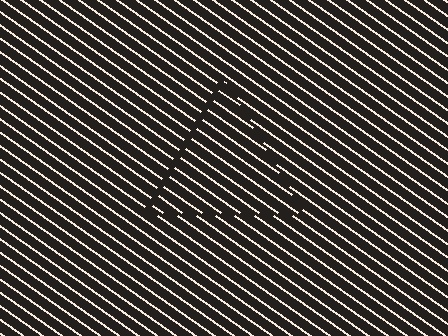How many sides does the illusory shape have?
3 sides — the line-ends trace a triangle.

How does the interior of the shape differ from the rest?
The interior of the shape contains the same grating, shifted by half a period — the contour is defined by the phase discontinuity where line-ends from the inner and outer gratings abut.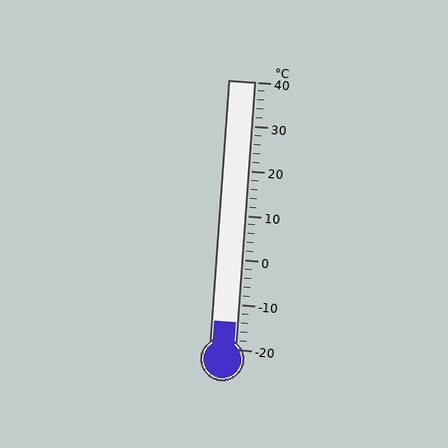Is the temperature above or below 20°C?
The temperature is below 20°C.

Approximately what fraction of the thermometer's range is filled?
The thermometer is filled to approximately 10% of its range.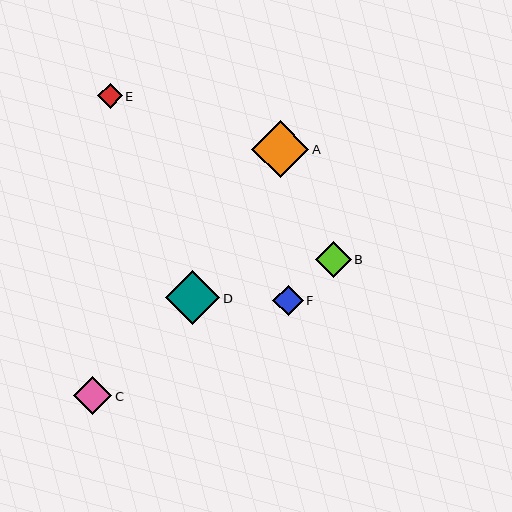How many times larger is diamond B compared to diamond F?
Diamond B is approximately 1.2 times the size of diamond F.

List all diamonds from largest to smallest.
From largest to smallest: A, D, C, B, F, E.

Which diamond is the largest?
Diamond A is the largest with a size of approximately 57 pixels.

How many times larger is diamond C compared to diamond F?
Diamond C is approximately 1.3 times the size of diamond F.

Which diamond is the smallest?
Diamond E is the smallest with a size of approximately 25 pixels.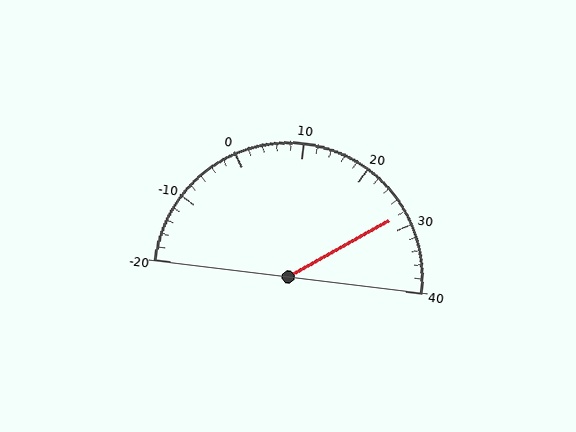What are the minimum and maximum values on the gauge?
The gauge ranges from -20 to 40.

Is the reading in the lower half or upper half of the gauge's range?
The reading is in the upper half of the range (-20 to 40).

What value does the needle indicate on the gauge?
The needle indicates approximately 28.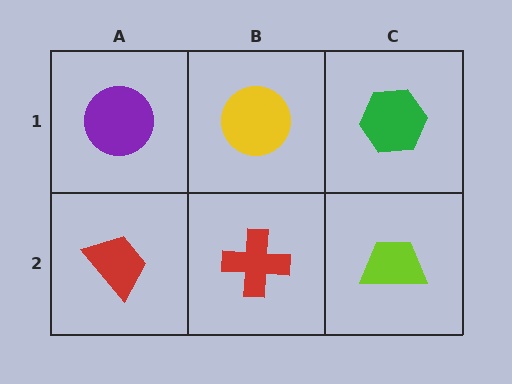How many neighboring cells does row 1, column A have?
2.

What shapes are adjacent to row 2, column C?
A green hexagon (row 1, column C), a red cross (row 2, column B).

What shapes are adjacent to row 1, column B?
A red cross (row 2, column B), a purple circle (row 1, column A), a green hexagon (row 1, column C).